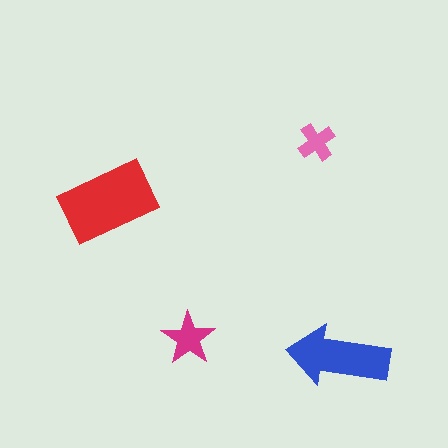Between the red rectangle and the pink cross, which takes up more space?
The red rectangle.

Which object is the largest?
The red rectangle.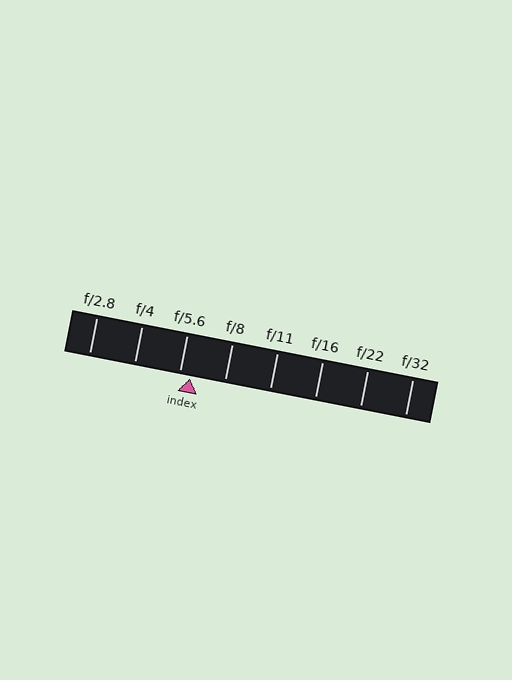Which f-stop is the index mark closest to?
The index mark is closest to f/5.6.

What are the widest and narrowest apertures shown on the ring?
The widest aperture shown is f/2.8 and the narrowest is f/32.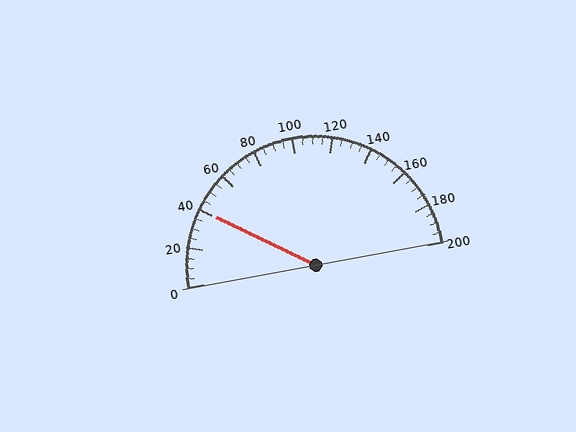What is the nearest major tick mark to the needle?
The nearest major tick mark is 40.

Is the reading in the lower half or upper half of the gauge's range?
The reading is in the lower half of the range (0 to 200).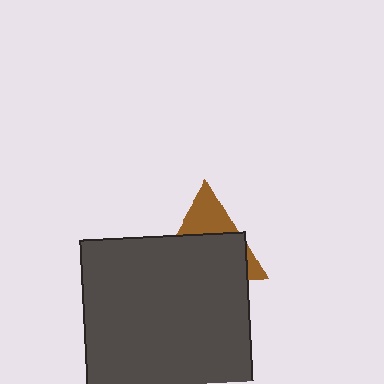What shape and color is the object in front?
The object in front is a dark gray rectangle.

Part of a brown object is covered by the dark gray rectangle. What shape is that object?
It is a triangle.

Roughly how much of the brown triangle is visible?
A small part of it is visible (roughly 34%).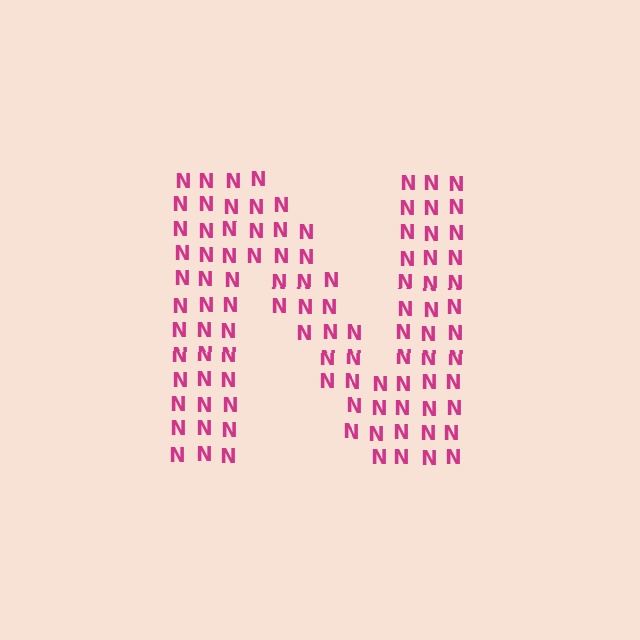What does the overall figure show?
The overall figure shows the letter N.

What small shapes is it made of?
It is made of small letter N's.